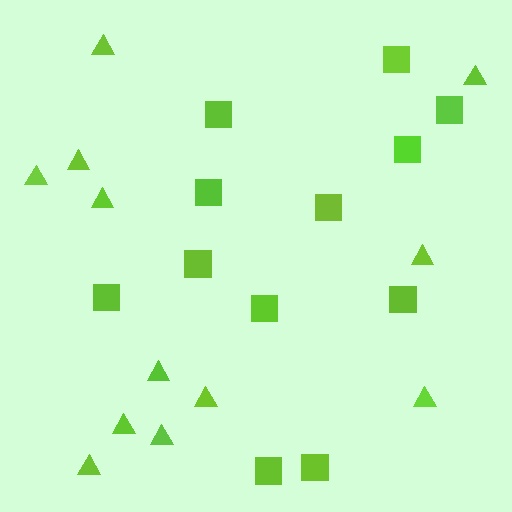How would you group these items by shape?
There are 2 groups: one group of triangles (12) and one group of squares (12).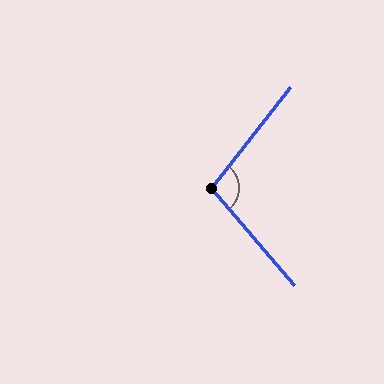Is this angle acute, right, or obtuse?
It is obtuse.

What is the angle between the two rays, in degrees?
Approximately 101 degrees.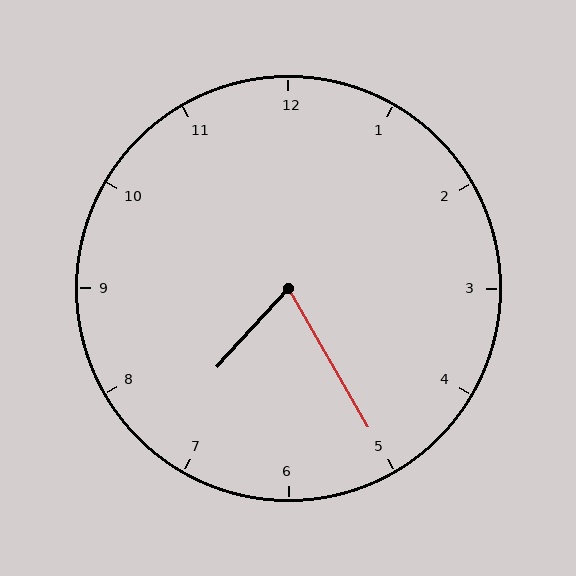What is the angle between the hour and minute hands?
Approximately 72 degrees.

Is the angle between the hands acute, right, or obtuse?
It is acute.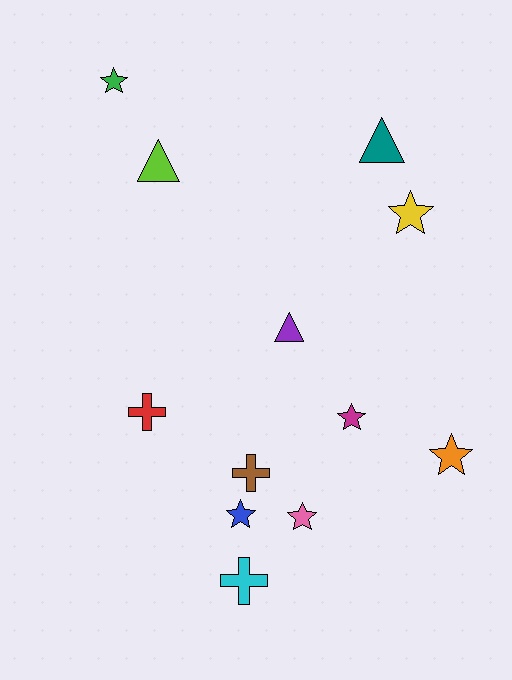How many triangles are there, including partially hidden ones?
There are 3 triangles.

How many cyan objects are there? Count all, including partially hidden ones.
There is 1 cyan object.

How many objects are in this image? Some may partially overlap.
There are 12 objects.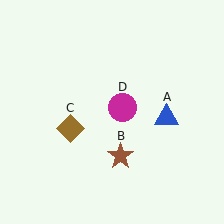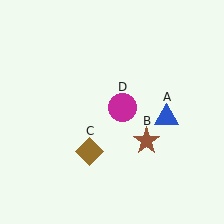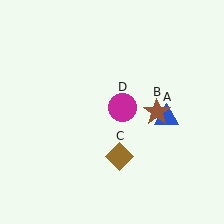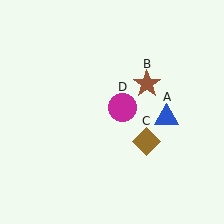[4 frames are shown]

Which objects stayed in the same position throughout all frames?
Blue triangle (object A) and magenta circle (object D) remained stationary.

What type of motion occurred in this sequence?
The brown star (object B), brown diamond (object C) rotated counterclockwise around the center of the scene.